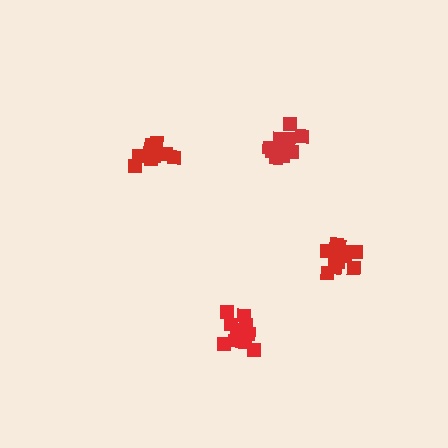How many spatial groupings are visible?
There are 4 spatial groupings.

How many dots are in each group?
Group 1: 15 dots, Group 2: 11 dots, Group 3: 14 dots, Group 4: 11 dots (51 total).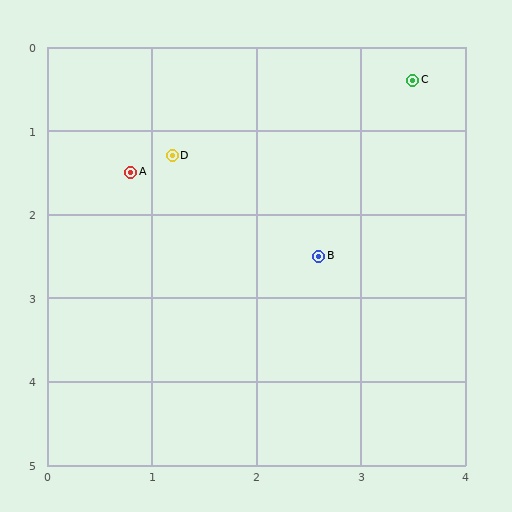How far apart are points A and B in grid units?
Points A and B are about 2.1 grid units apart.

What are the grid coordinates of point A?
Point A is at approximately (0.8, 1.5).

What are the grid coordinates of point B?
Point B is at approximately (2.6, 2.5).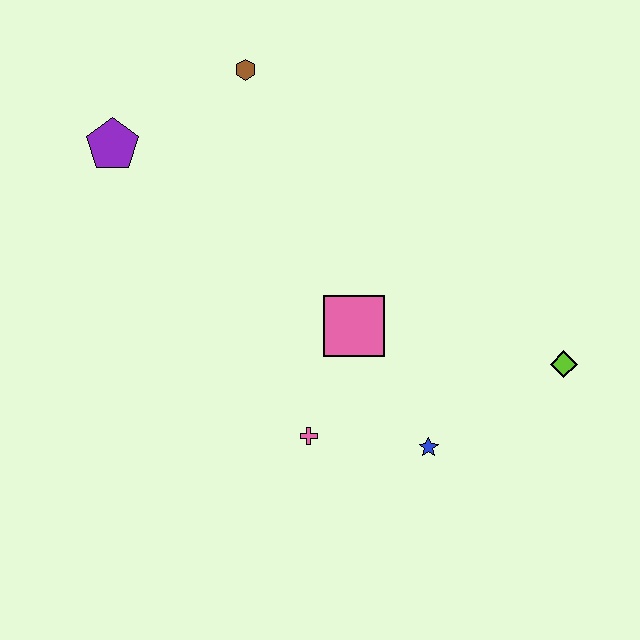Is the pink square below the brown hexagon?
Yes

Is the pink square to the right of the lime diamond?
No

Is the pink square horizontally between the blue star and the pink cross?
Yes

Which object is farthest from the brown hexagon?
The lime diamond is farthest from the brown hexagon.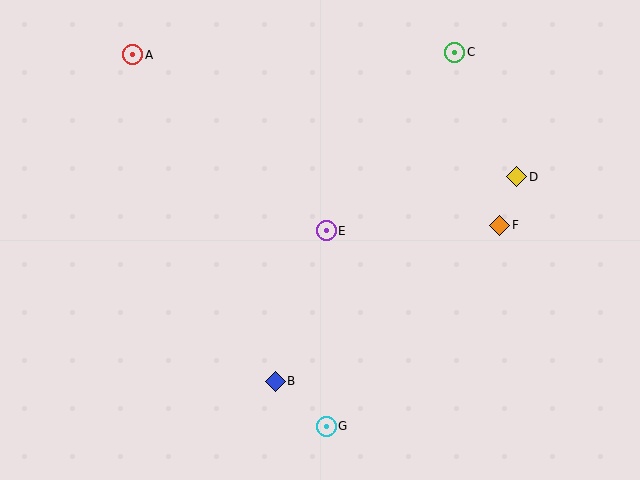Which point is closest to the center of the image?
Point E at (326, 231) is closest to the center.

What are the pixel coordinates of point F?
Point F is at (500, 225).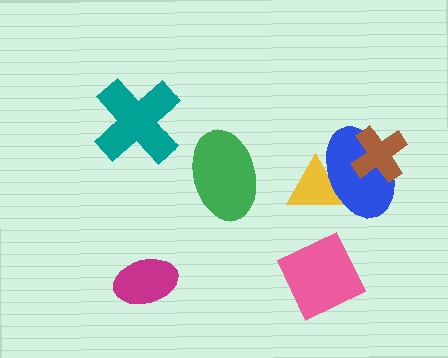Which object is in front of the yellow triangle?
The blue ellipse is in front of the yellow triangle.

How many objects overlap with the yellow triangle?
1 object overlaps with the yellow triangle.